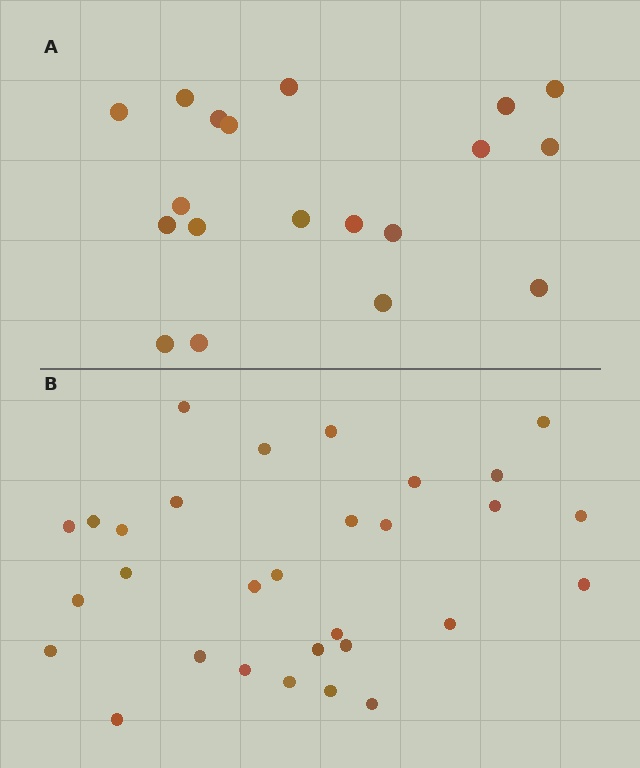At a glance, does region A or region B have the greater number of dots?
Region B (the bottom region) has more dots.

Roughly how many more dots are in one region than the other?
Region B has roughly 12 or so more dots than region A.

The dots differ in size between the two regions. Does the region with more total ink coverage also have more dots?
No. Region A has more total ink coverage because its dots are larger, but region B actually contains more individual dots. Total area can be misleading — the number of items is what matters here.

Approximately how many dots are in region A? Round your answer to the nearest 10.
About 20 dots. (The exact count is 19, which rounds to 20.)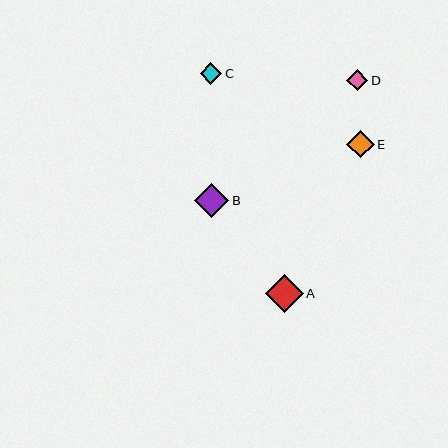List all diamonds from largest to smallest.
From largest to smallest: A, B, E, C, D.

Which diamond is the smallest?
Diamond D is the smallest with a size of approximately 21 pixels.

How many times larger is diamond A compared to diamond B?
Diamond A is approximately 1.1 times the size of diamond B.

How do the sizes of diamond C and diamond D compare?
Diamond C and diamond D are approximately the same size.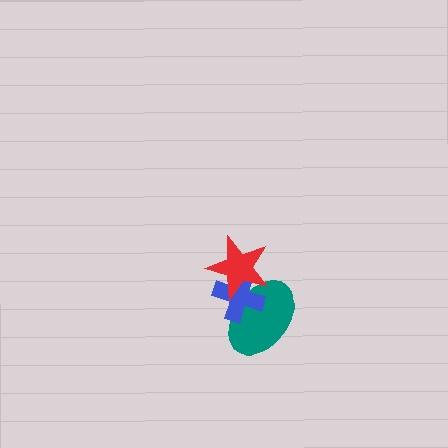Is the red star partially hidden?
No, no other shape covers it.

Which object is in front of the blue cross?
The red star is in front of the blue cross.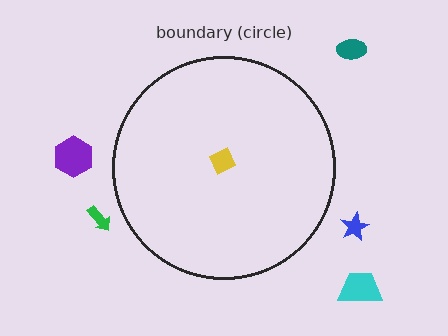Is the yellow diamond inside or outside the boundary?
Inside.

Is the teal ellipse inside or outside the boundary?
Outside.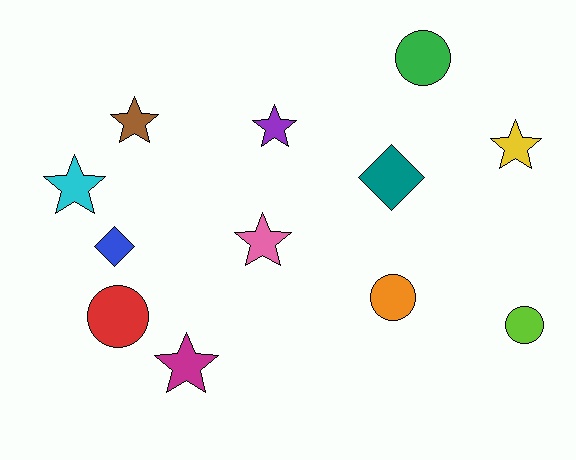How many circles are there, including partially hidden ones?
There are 4 circles.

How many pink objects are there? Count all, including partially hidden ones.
There is 1 pink object.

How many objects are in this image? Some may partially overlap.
There are 12 objects.